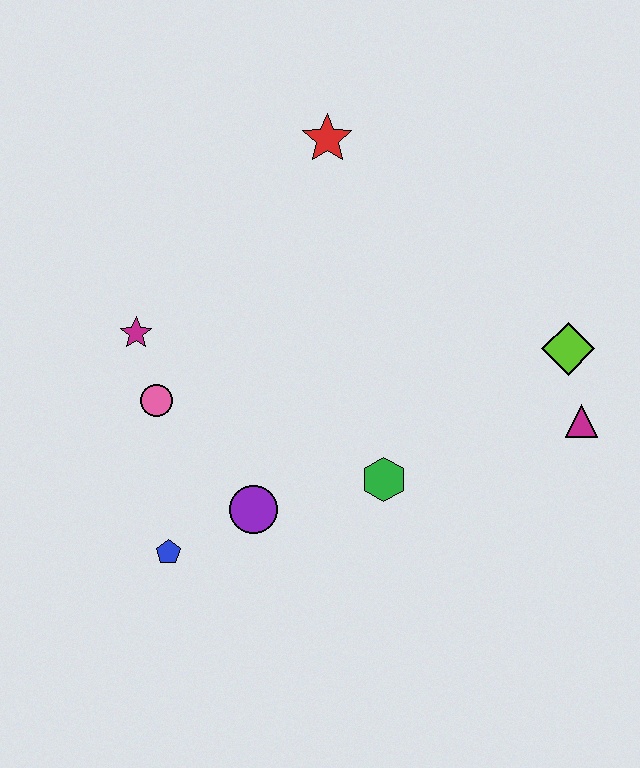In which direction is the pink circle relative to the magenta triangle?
The pink circle is to the left of the magenta triangle.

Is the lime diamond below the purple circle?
No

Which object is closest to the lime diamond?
The magenta triangle is closest to the lime diamond.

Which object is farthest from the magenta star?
The magenta triangle is farthest from the magenta star.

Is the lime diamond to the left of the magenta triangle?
Yes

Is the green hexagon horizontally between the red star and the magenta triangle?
Yes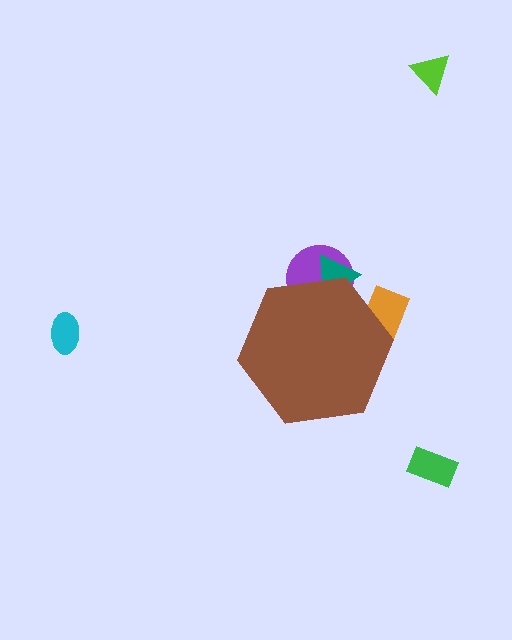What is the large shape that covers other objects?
A brown hexagon.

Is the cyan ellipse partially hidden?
No, the cyan ellipse is fully visible.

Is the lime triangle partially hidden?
No, the lime triangle is fully visible.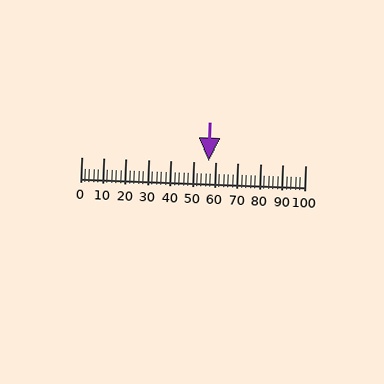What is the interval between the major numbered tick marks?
The major tick marks are spaced 10 units apart.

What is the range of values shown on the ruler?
The ruler shows values from 0 to 100.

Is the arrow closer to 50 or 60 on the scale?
The arrow is closer to 60.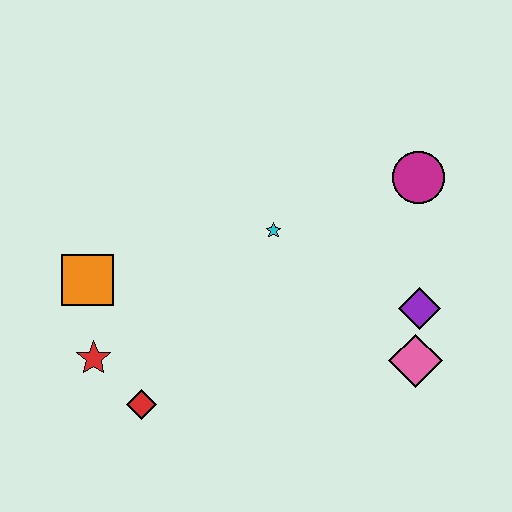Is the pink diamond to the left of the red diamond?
No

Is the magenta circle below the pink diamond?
No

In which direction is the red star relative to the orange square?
The red star is below the orange square.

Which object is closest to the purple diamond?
The pink diamond is closest to the purple diamond.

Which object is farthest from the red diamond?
The magenta circle is farthest from the red diamond.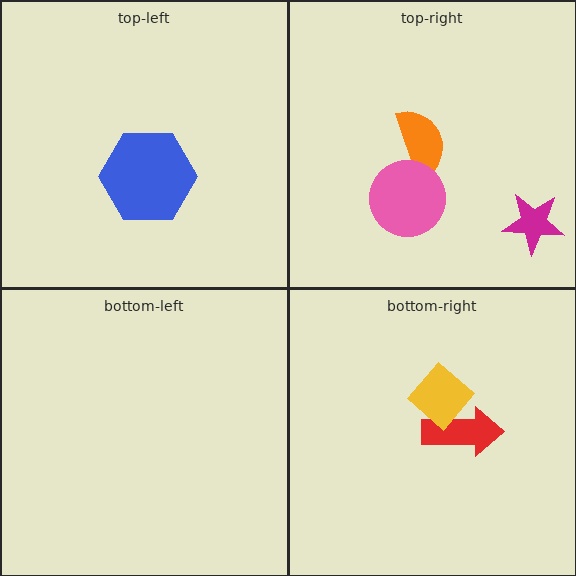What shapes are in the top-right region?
The magenta star, the orange semicircle, the pink circle.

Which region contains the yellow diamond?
The bottom-right region.